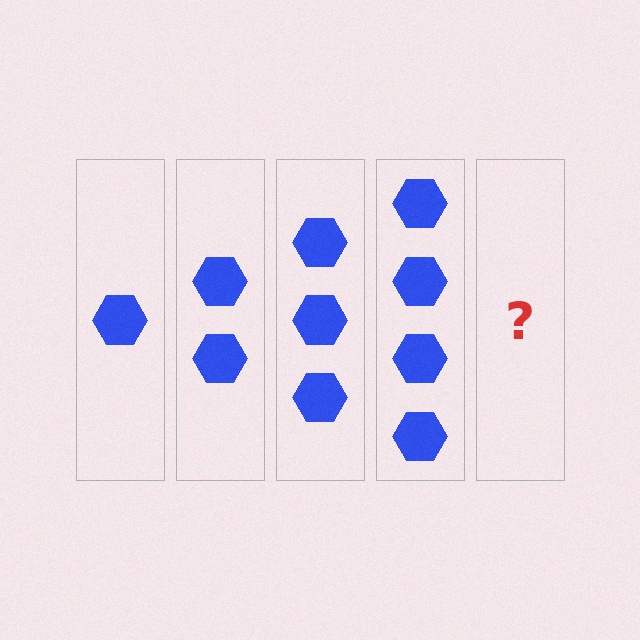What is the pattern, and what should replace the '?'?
The pattern is that each step adds one more hexagon. The '?' should be 5 hexagons.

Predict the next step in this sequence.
The next step is 5 hexagons.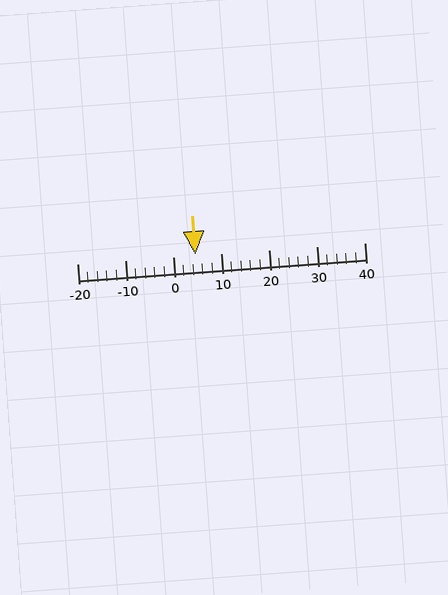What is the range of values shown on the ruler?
The ruler shows values from -20 to 40.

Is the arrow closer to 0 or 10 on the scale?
The arrow is closer to 0.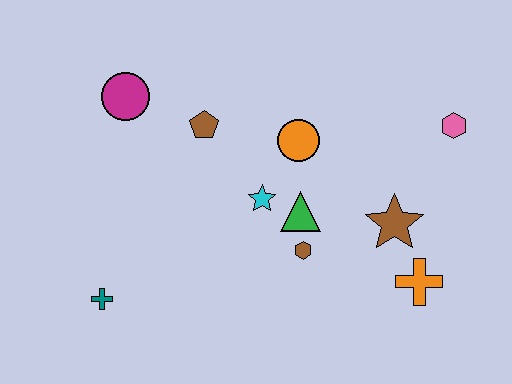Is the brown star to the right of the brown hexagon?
Yes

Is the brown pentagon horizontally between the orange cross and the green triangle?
No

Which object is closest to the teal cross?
The cyan star is closest to the teal cross.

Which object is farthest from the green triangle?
The teal cross is farthest from the green triangle.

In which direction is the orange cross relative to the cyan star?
The orange cross is to the right of the cyan star.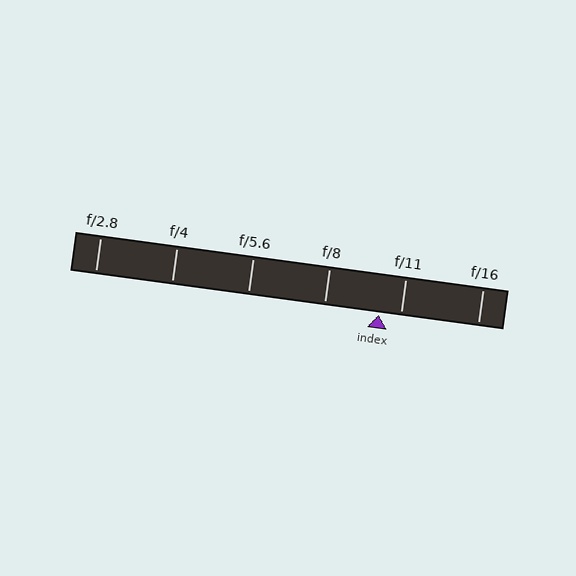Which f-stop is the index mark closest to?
The index mark is closest to f/11.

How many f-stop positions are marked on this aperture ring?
There are 6 f-stop positions marked.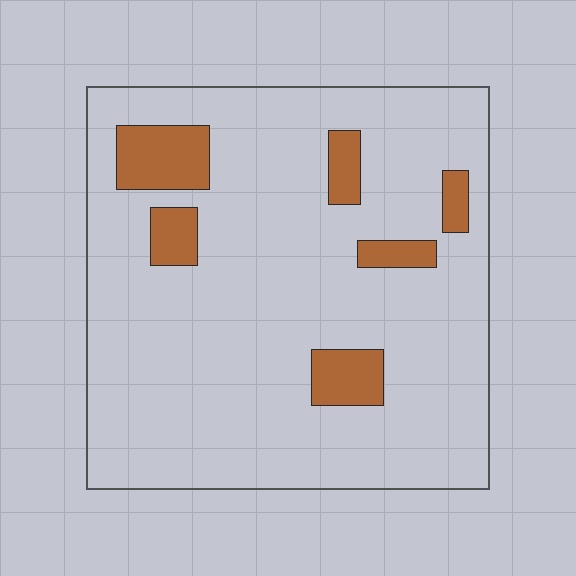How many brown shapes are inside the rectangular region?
6.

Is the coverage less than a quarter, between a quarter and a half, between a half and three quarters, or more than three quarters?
Less than a quarter.